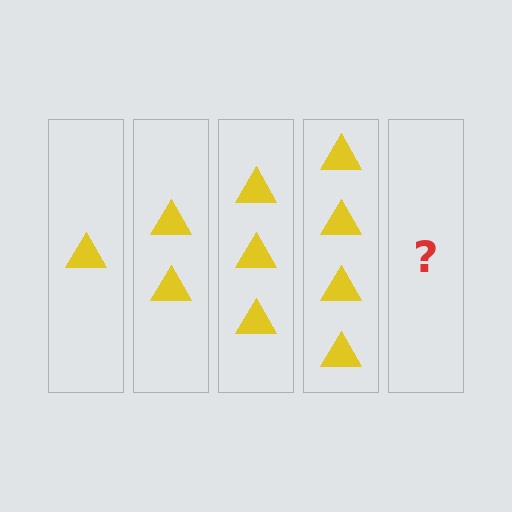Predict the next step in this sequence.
The next step is 5 triangles.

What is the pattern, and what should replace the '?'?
The pattern is that each step adds one more triangle. The '?' should be 5 triangles.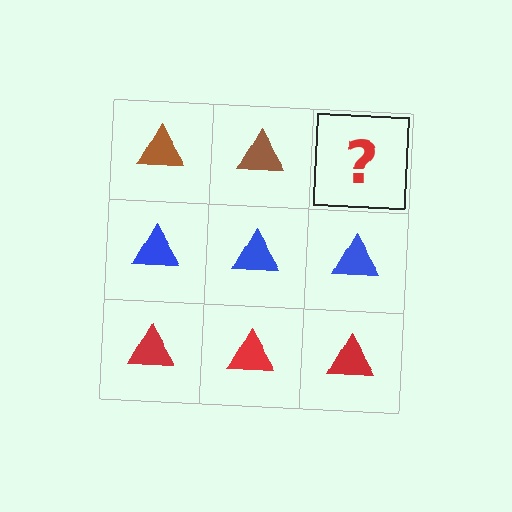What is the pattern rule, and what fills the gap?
The rule is that each row has a consistent color. The gap should be filled with a brown triangle.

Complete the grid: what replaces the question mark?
The question mark should be replaced with a brown triangle.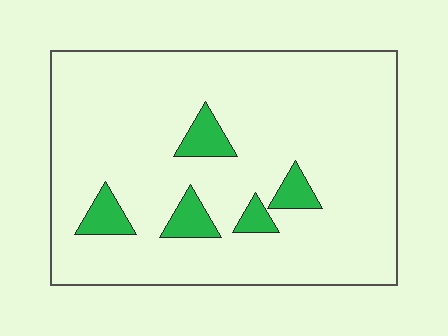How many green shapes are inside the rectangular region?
5.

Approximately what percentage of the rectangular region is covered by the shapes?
Approximately 10%.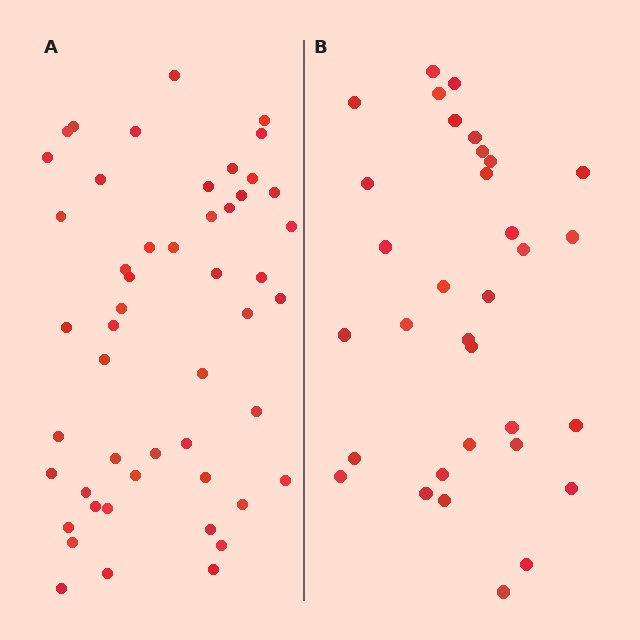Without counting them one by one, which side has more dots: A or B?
Region A (the left region) has more dots.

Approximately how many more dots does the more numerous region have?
Region A has approximately 15 more dots than region B.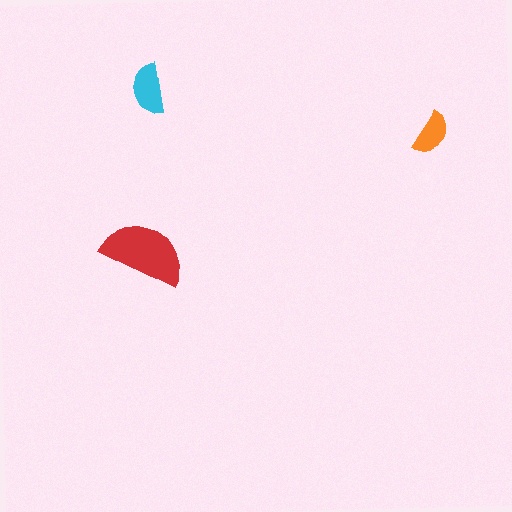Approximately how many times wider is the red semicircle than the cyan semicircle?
About 1.5 times wider.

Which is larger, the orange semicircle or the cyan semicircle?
The cyan one.